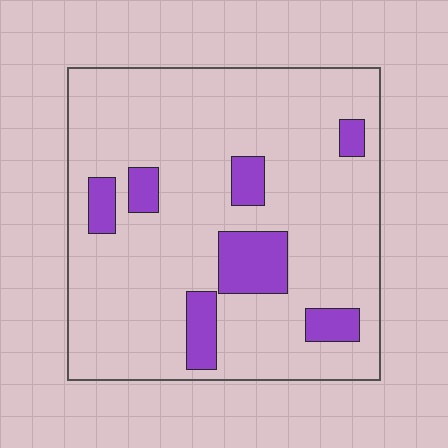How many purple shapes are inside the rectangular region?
7.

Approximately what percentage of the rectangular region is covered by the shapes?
Approximately 15%.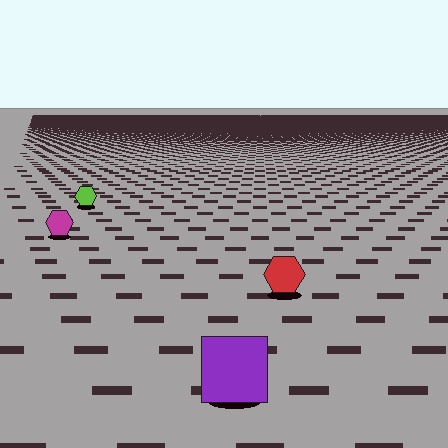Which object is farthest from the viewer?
The lime hexagon is farthest from the viewer. It appears smaller and the ground texture around it is denser.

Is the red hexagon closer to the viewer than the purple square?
No. The purple square is closer — you can tell from the texture gradient: the ground texture is coarser near it.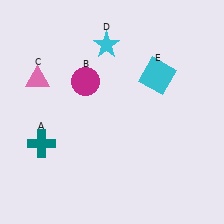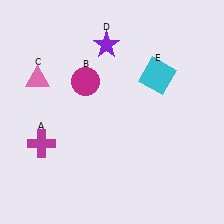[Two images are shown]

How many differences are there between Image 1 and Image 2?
There are 2 differences between the two images.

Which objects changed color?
A changed from teal to magenta. D changed from cyan to purple.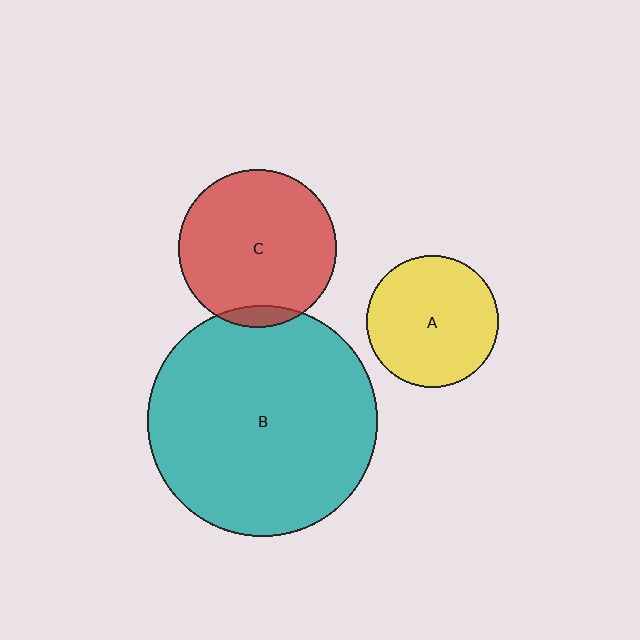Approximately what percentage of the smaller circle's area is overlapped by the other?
Approximately 5%.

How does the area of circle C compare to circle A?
Approximately 1.4 times.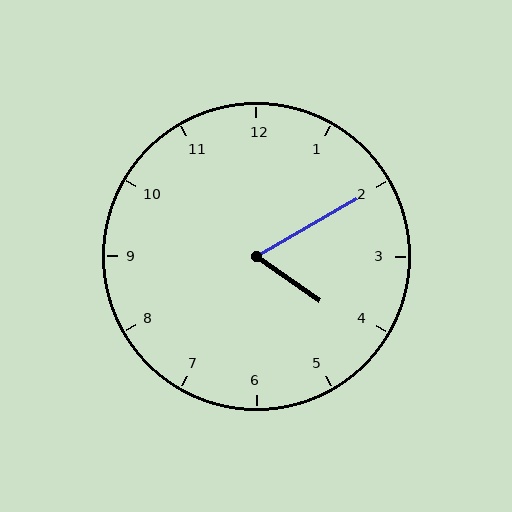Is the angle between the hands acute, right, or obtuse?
It is acute.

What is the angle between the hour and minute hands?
Approximately 65 degrees.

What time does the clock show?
4:10.